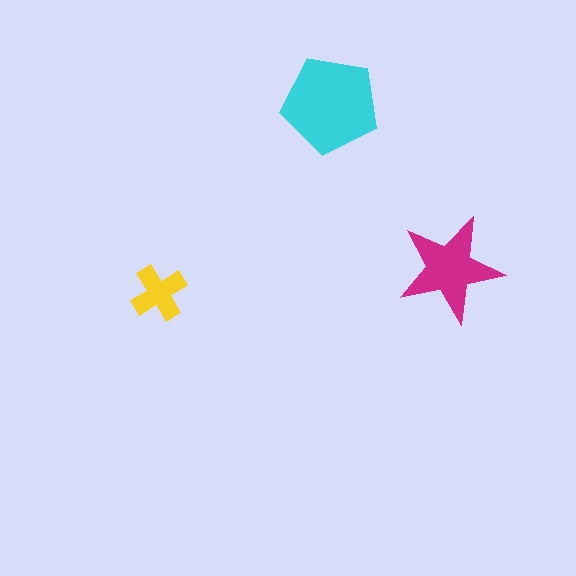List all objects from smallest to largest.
The yellow cross, the magenta star, the cyan pentagon.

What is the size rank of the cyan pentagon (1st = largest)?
1st.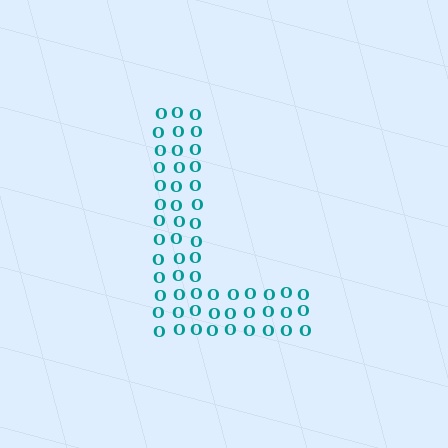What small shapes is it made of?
It is made of small letter O's.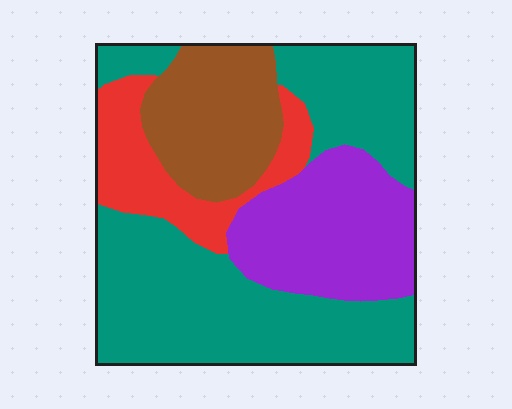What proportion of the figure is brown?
Brown takes up about one sixth (1/6) of the figure.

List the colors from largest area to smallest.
From largest to smallest: teal, purple, brown, red.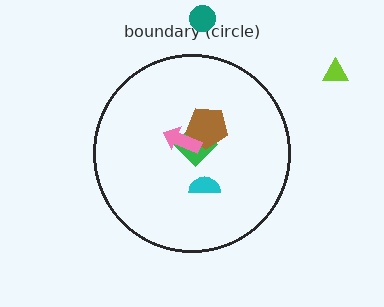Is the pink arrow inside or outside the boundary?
Inside.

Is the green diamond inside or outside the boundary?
Inside.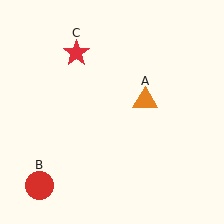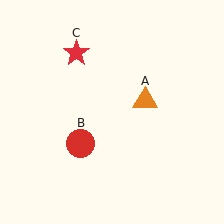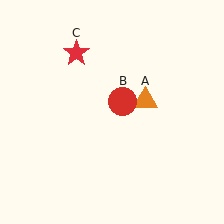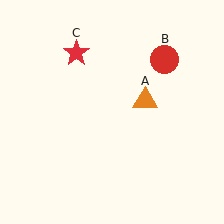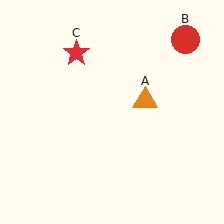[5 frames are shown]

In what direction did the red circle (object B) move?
The red circle (object B) moved up and to the right.